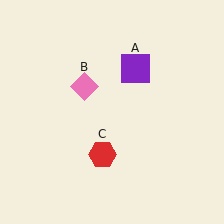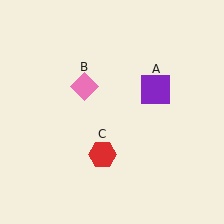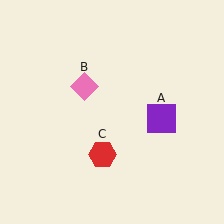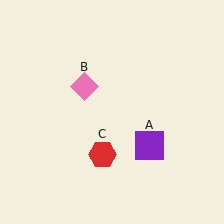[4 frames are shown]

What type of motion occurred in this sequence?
The purple square (object A) rotated clockwise around the center of the scene.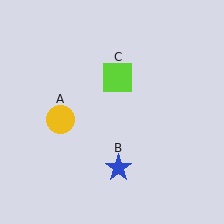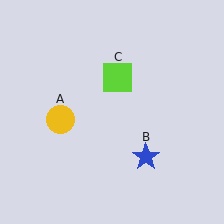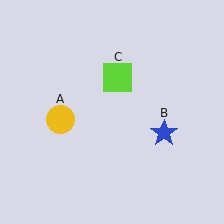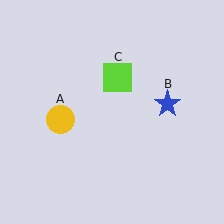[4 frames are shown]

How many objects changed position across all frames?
1 object changed position: blue star (object B).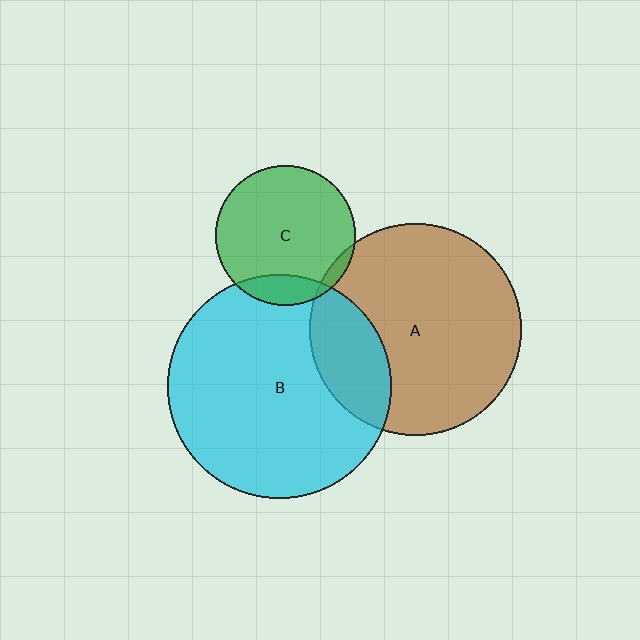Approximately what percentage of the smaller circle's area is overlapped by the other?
Approximately 5%.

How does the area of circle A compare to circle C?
Approximately 2.3 times.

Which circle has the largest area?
Circle B (cyan).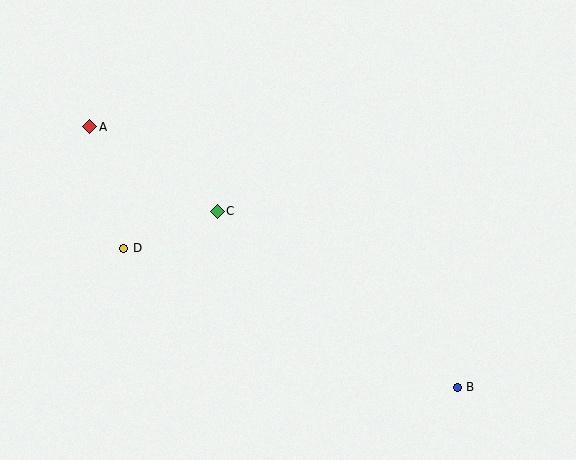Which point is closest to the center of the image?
Point C at (217, 211) is closest to the center.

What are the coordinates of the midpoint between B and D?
The midpoint between B and D is at (291, 318).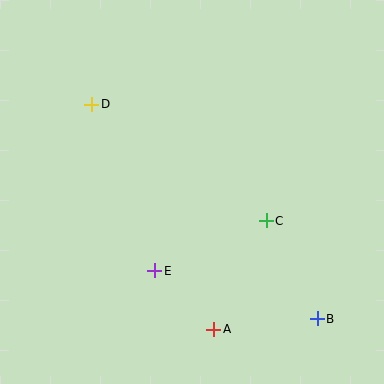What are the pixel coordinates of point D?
Point D is at (92, 104).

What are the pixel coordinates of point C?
Point C is at (266, 221).